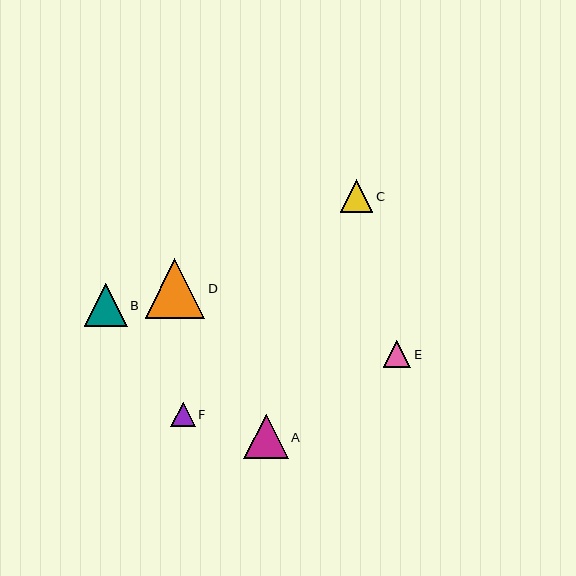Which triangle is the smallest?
Triangle F is the smallest with a size of approximately 24 pixels.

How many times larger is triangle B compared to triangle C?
Triangle B is approximately 1.3 times the size of triangle C.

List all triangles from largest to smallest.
From largest to smallest: D, A, B, C, E, F.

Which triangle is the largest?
Triangle D is the largest with a size of approximately 59 pixels.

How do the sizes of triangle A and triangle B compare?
Triangle A and triangle B are approximately the same size.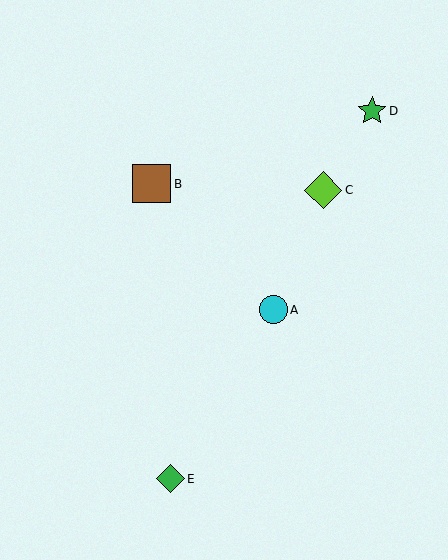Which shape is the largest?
The brown square (labeled B) is the largest.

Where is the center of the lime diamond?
The center of the lime diamond is at (323, 190).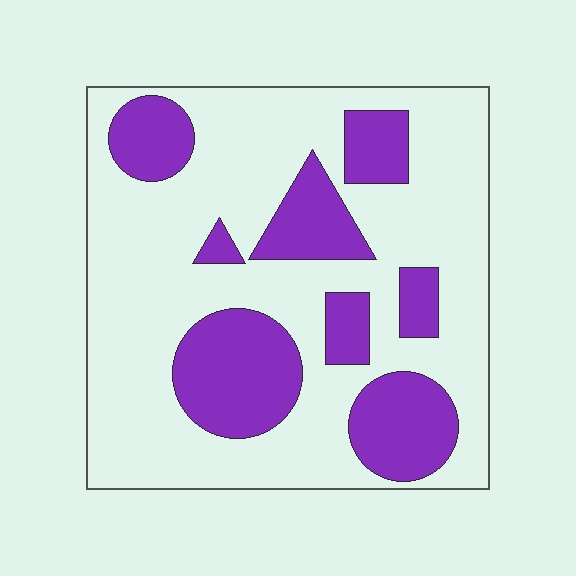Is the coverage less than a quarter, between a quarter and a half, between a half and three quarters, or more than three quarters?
Between a quarter and a half.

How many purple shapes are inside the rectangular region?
8.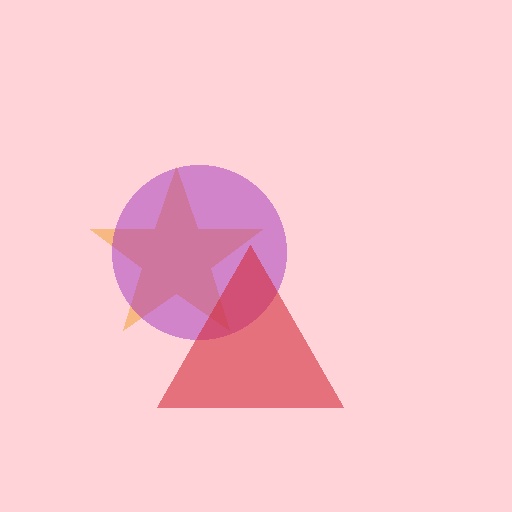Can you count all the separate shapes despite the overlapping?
Yes, there are 3 separate shapes.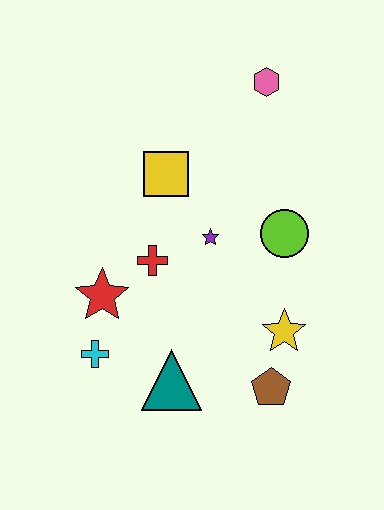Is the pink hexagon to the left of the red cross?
No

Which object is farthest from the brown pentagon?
The pink hexagon is farthest from the brown pentagon.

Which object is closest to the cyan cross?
The red star is closest to the cyan cross.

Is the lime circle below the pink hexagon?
Yes